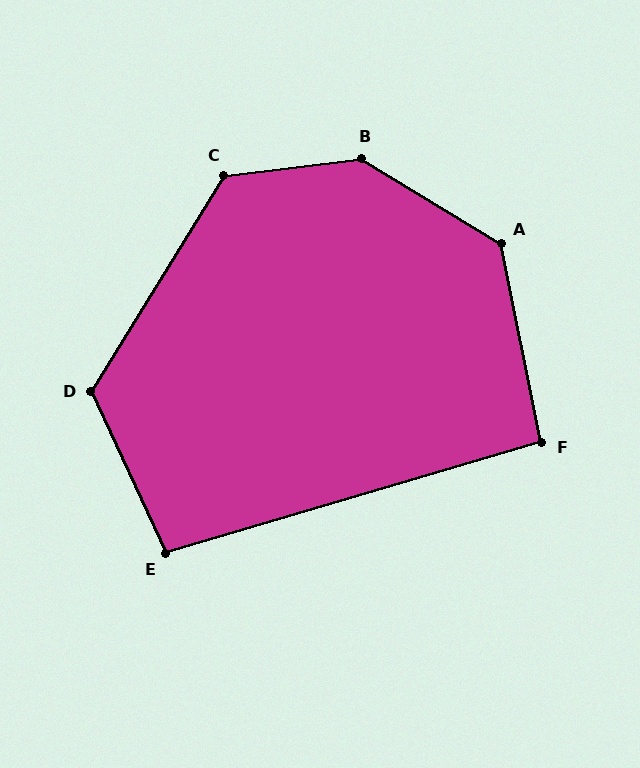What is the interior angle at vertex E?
Approximately 98 degrees (obtuse).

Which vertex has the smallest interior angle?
F, at approximately 95 degrees.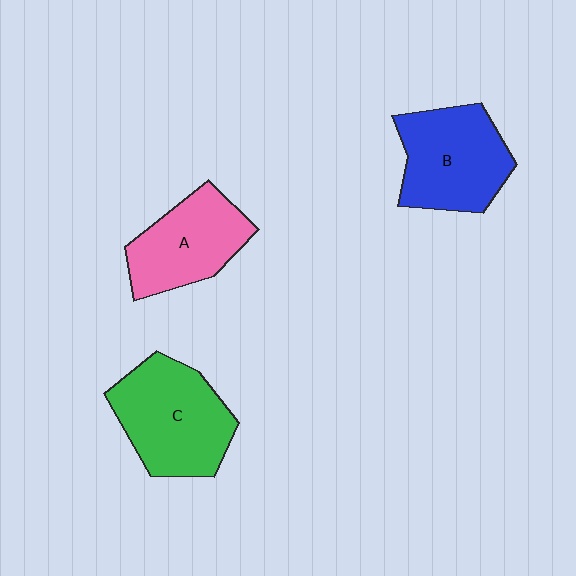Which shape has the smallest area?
Shape A (pink).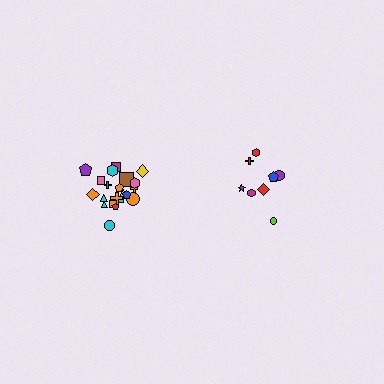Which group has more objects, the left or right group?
The left group.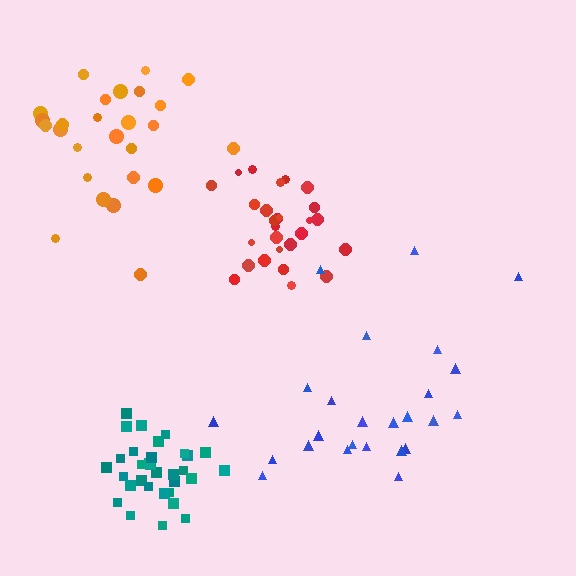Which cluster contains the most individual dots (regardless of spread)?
Teal (33).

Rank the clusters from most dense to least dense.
teal, red, orange, blue.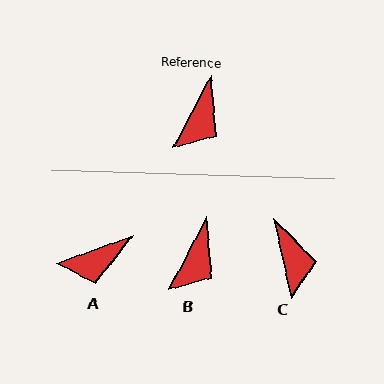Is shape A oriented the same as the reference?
No, it is off by about 43 degrees.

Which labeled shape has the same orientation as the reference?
B.